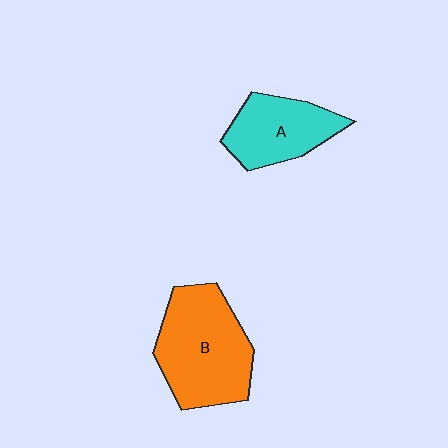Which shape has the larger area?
Shape B (orange).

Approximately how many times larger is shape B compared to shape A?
Approximately 1.5 times.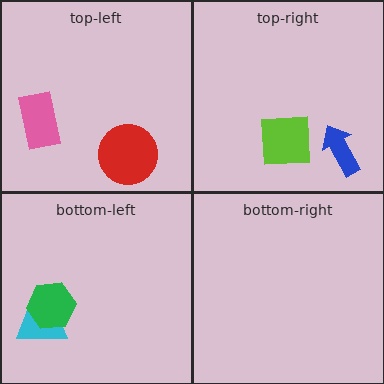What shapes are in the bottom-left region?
The cyan trapezoid, the green hexagon.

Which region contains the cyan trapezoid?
The bottom-left region.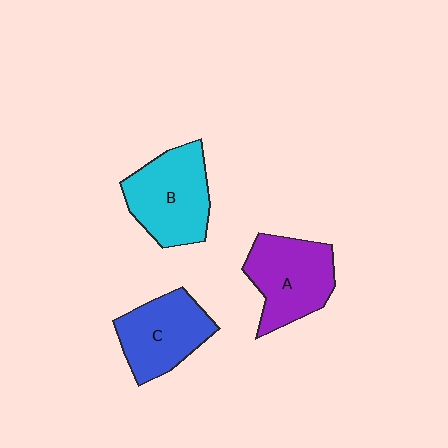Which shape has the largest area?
Shape B (cyan).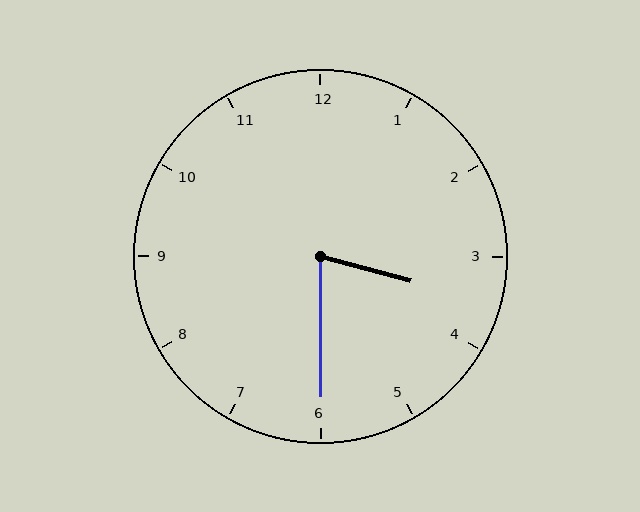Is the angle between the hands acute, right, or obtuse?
It is acute.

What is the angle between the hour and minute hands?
Approximately 75 degrees.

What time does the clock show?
3:30.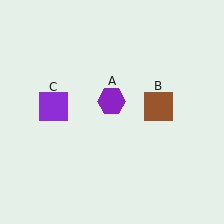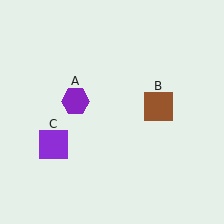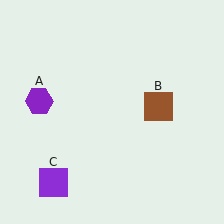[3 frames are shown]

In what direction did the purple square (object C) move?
The purple square (object C) moved down.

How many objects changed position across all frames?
2 objects changed position: purple hexagon (object A), purple square (object C).